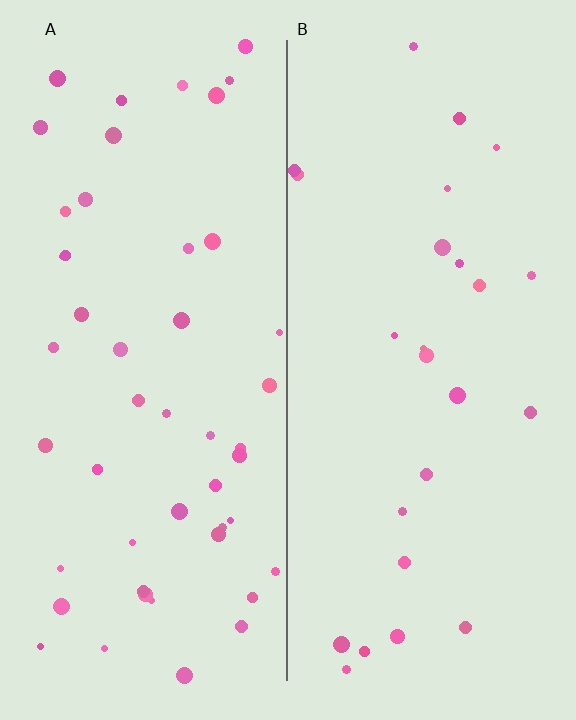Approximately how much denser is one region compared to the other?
Approximately 1.9× — region A over region B.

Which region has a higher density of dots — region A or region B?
A (the left).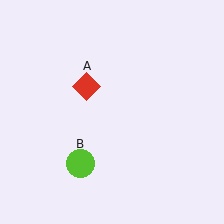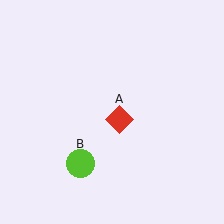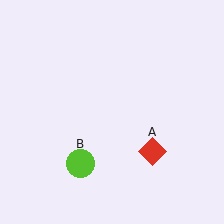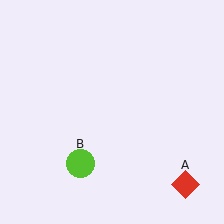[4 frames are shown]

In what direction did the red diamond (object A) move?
The red diamond (object A) moved down and to the right.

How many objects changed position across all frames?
1 object changed position: red diamond (object A).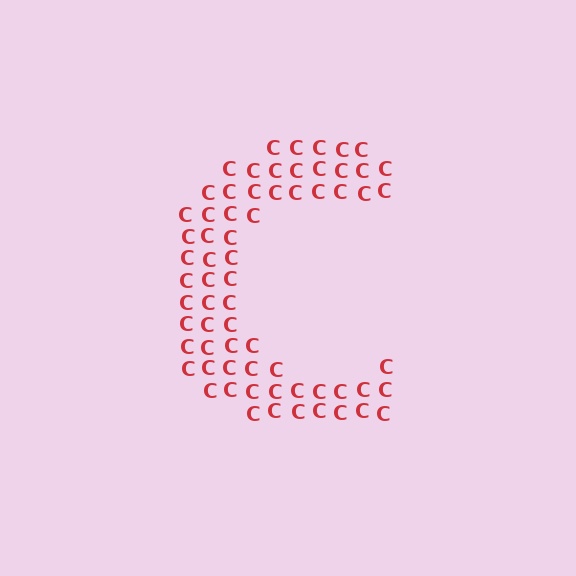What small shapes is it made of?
It is made of small letter C's.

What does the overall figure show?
The overall figure shows the letter C.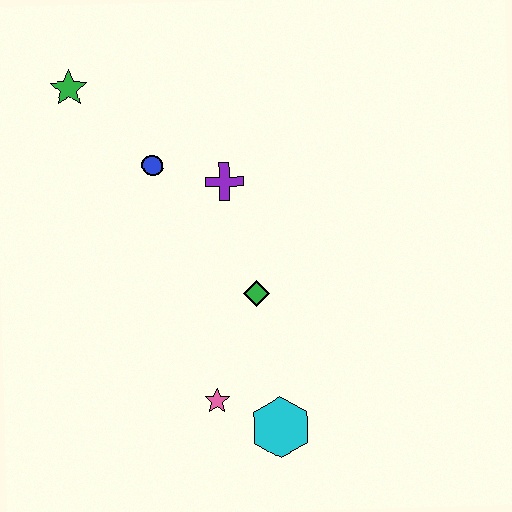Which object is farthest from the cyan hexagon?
The green star is farthest from the cyan hexagon.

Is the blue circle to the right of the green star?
Yes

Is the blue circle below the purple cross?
No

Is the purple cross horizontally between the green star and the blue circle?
No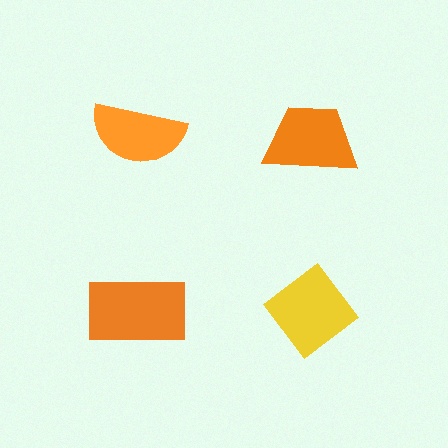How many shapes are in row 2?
2 shapes.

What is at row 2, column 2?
A yellow diamond.